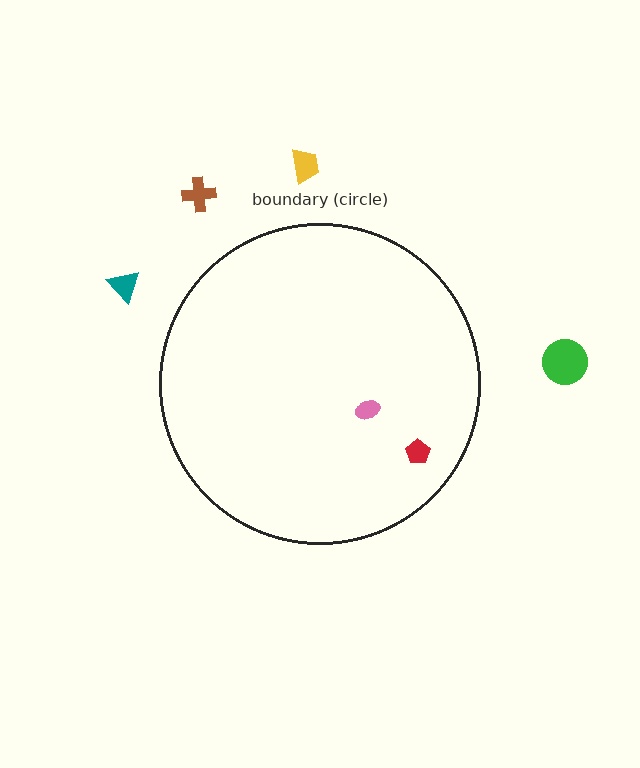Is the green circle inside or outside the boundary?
Outside.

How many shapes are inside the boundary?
2 inside, 4 outside.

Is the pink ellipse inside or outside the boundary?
Inside.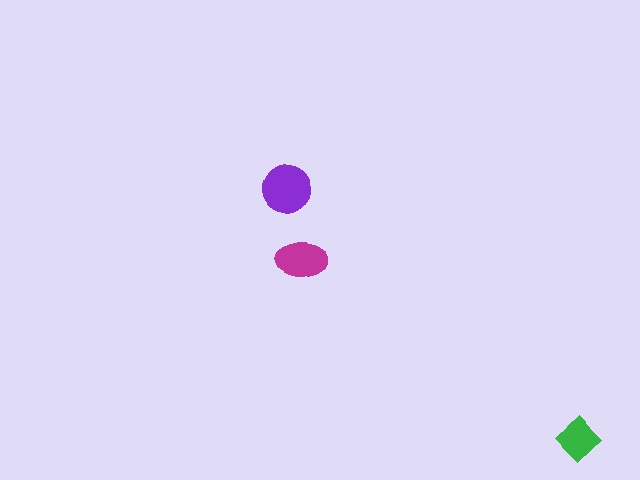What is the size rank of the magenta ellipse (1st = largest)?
2nd.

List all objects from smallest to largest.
The green diamond, the magenta ellipse, the purple circle.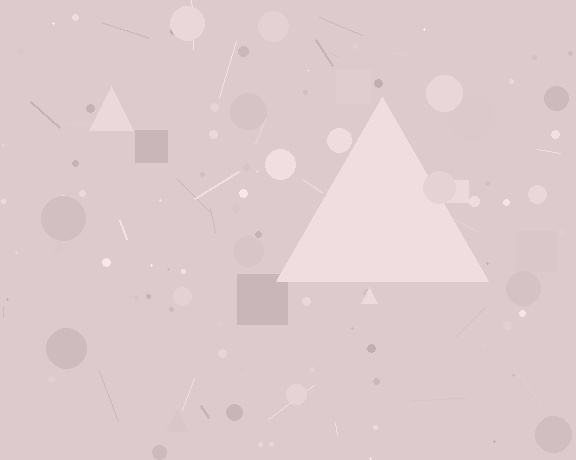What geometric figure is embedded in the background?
A triangle is embedded in the background.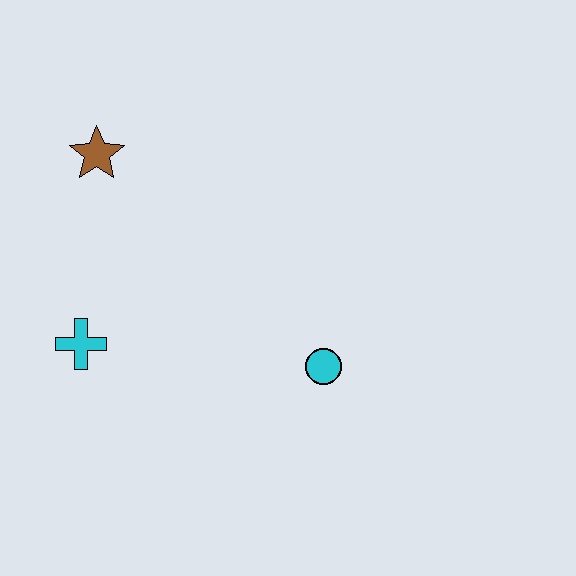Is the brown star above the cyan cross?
Yes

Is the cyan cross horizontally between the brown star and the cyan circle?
No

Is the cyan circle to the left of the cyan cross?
No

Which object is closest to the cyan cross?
The brown star is closest to the cyan cross.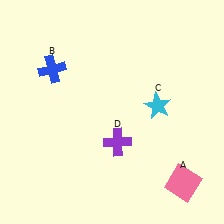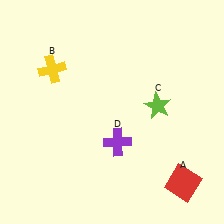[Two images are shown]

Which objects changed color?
A changed from pink to red. B changed from blue to yellow. C changed from cyan to lime.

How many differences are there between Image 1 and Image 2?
There are 3 differences between the two images.